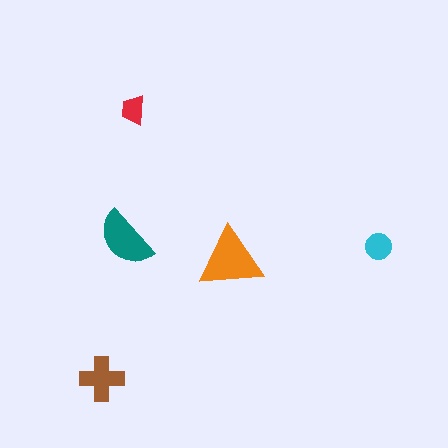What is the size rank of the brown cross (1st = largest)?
3rd.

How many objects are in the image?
There are 5 objects in the image.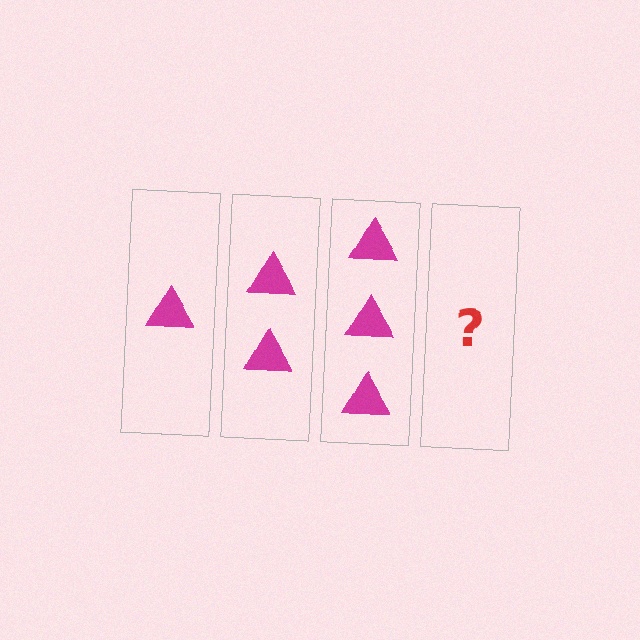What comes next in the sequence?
The next element should be 4 triangles.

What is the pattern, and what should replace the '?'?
The pattern is that each step adds one more triangle. The '?' should be 4 triangles.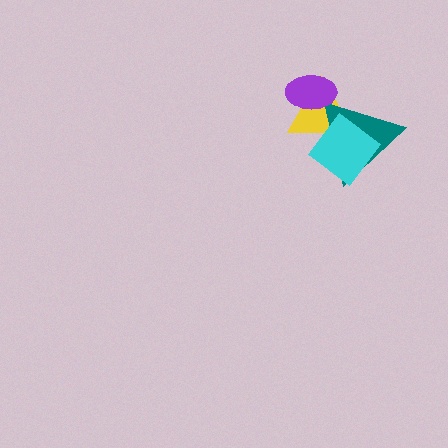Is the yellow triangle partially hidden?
Yes, it is partially covered by another shape.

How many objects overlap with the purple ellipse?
2 objects overlap with the purple ellipse.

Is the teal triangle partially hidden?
Yes, it is partially covered by another shape.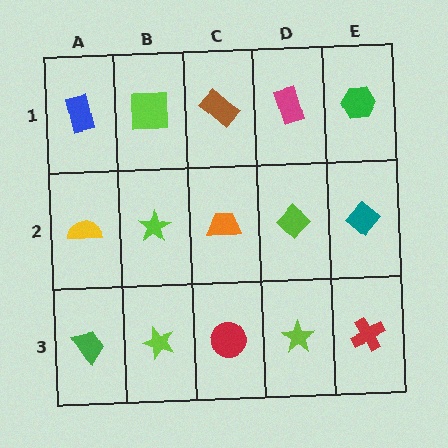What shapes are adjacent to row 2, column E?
A green hexagon (row 1, column E), a red cross (row 3, column E), a lime diamond (row 2, column D).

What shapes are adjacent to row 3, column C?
An orange trapezoid (row 2, column C), a lime star (row 3, column B), a lime star (row 3, column D).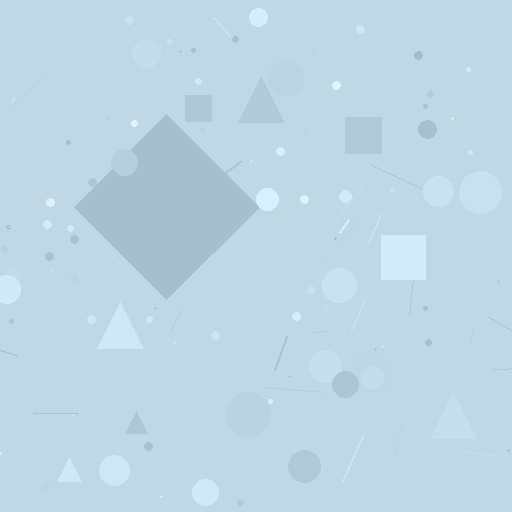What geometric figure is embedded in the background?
A diamond is embedded in the background.